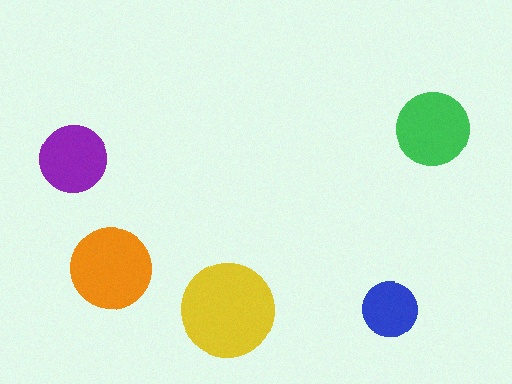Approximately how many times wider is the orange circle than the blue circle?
About 1.5 times wider.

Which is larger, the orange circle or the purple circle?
The orange one.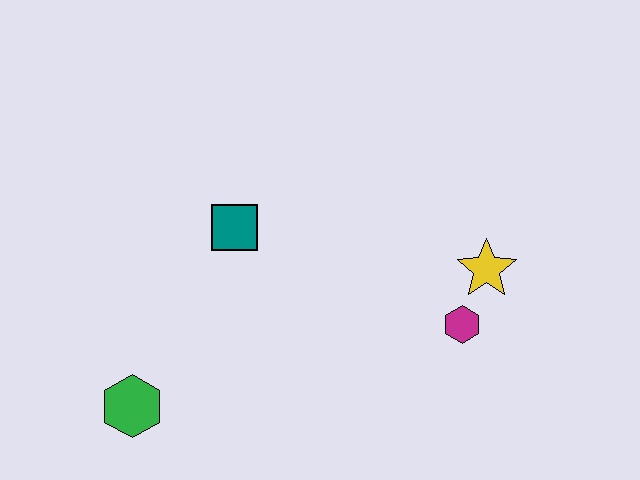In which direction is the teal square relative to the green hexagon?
The teal square is above the green hexagon.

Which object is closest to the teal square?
The green hexagon is closest to the teal square.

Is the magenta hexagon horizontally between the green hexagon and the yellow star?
Yes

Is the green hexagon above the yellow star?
No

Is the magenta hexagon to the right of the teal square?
Yes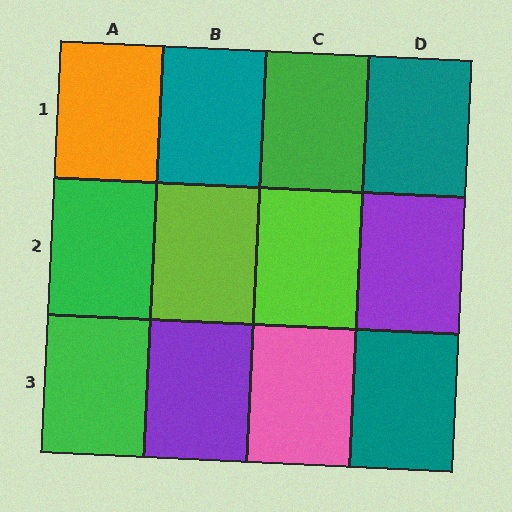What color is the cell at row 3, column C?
Pink.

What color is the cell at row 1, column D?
Teal.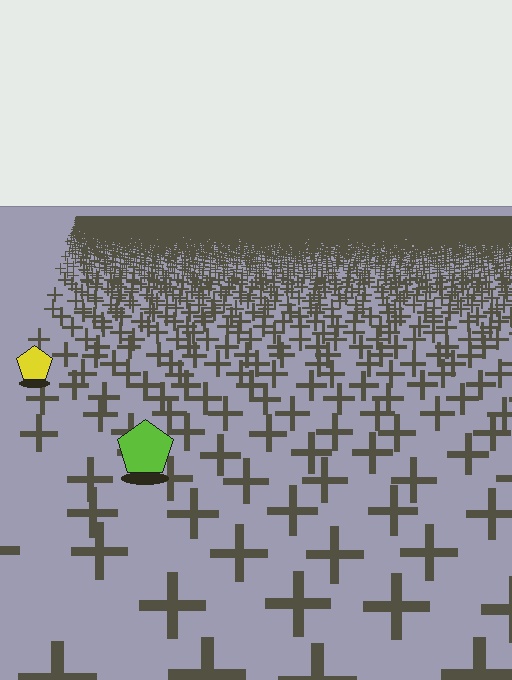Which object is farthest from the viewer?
The yellow pentagon is farthest from the viewer. It appears smaller and the ground texture around it is denser.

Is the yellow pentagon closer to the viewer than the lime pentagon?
No. The lime pentagon is closer — you can tell from the texture gradient: the ground texture is coarser near it.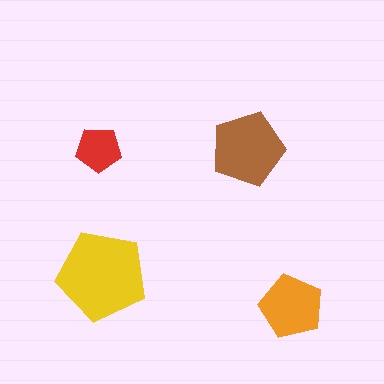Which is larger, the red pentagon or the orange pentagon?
The orange one.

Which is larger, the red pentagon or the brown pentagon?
The brown one.